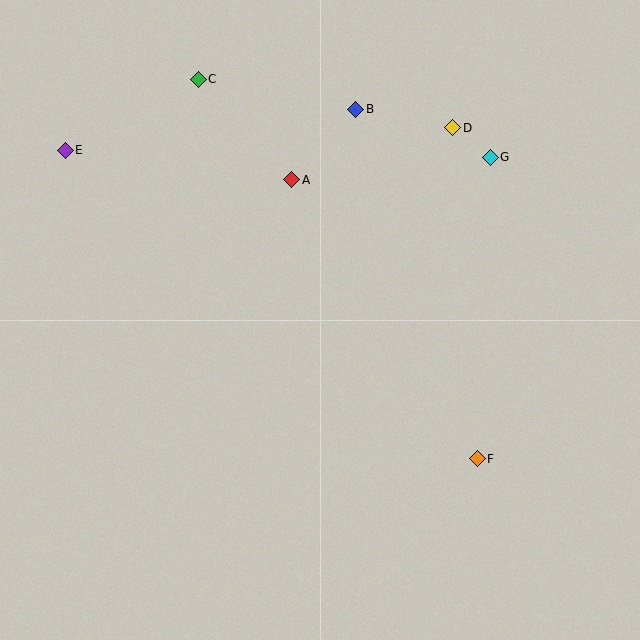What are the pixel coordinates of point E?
Point E is at (65, 150).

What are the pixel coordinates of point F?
Point F is at (477, 459).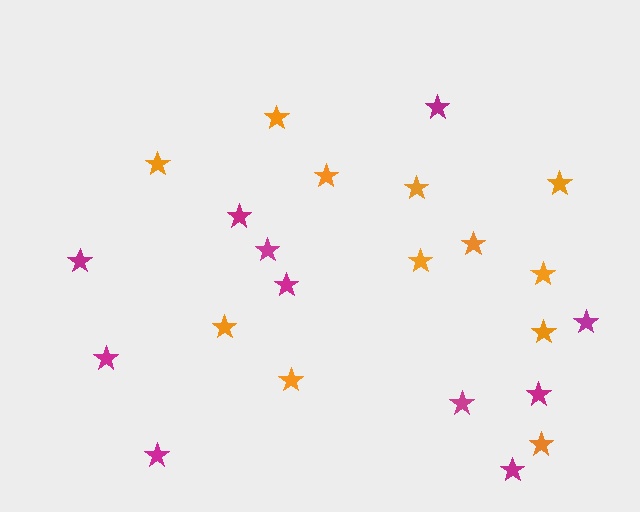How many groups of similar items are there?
There are 2 groups: one group of magenta stars (11) and one group of orange stars (12).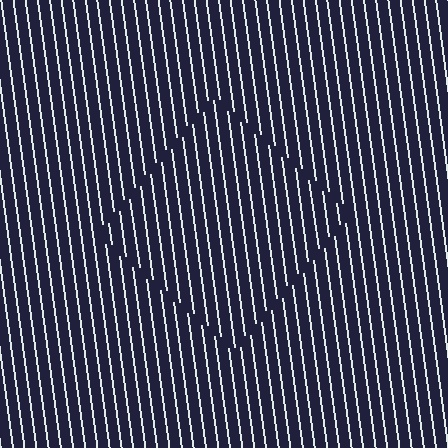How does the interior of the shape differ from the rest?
The interior of the shape contains the same grating, shifted by half a period — the contour is defined by the phase discontinuity where line-ends from the inner and outer gratings abut.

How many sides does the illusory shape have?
4 sides — the line-ends trace a square.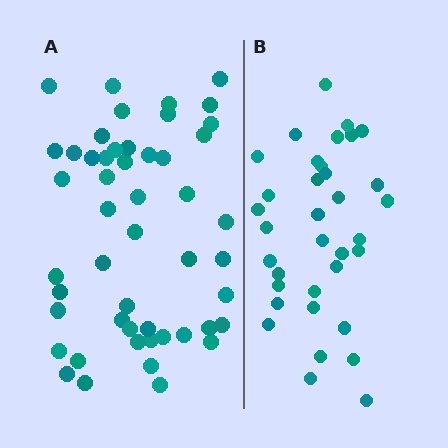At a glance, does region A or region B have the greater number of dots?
Region A (the left region) has more dots.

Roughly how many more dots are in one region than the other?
Region A has approximately 15 more dots than region B.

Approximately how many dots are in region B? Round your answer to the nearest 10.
About 40 dots. (The exact count is 35, which rounds to 40.)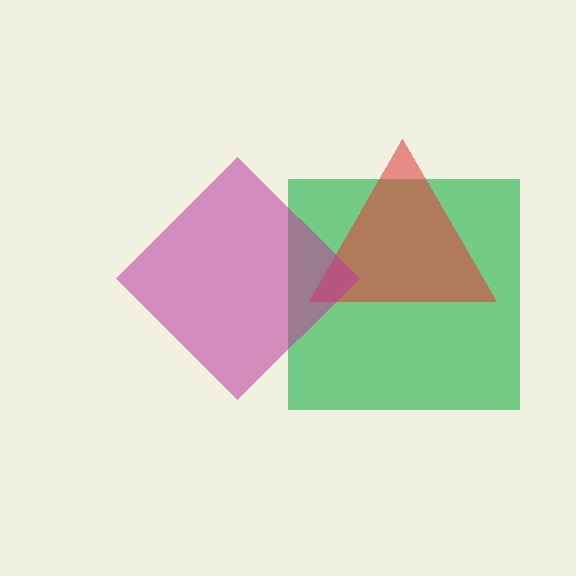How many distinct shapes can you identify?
There are 3 distinct shapes: a green square, a red triangle, a magenta diamond.